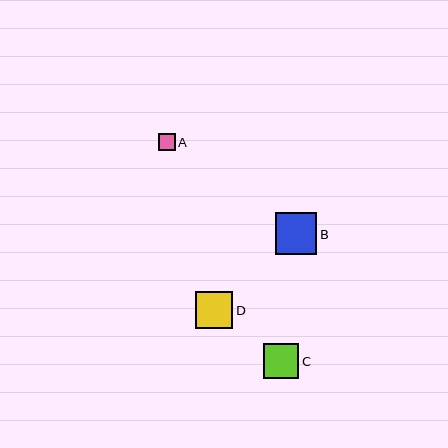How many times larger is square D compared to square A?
Square D is approximately 2.2 times the size of square A.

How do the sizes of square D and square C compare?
Square D and square C are approximately the same size.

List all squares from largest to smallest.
From largest to smallest: B, D, C, A.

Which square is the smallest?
Square A is the smallest with a size of approximately 17 pixels.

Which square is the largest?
Square B is the largest with a size of approximately 42 pixels.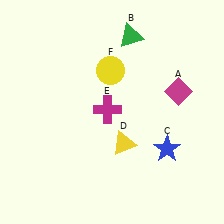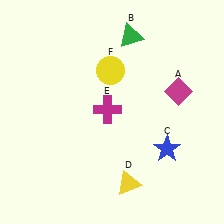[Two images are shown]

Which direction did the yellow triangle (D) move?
The yellow triangle (D) moved down.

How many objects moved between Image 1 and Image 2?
1 object moved between the two images.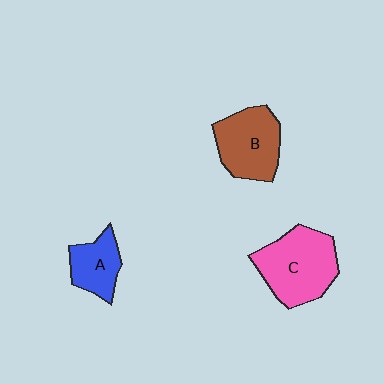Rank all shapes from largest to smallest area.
From largest to smallest: C (pink), B (brown), A (blue).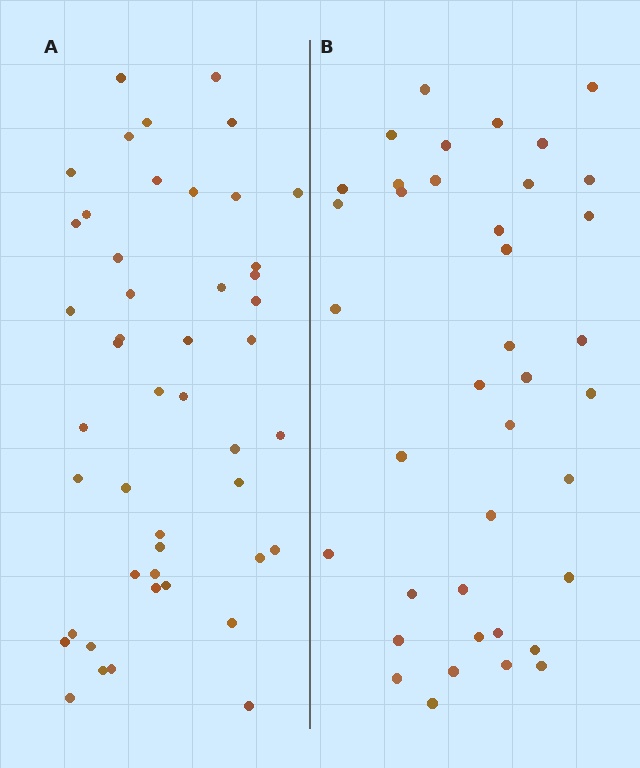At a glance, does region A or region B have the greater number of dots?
Region A (the left region) has more dots.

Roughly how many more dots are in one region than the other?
Region A has roughly 8 or so more dots than region B.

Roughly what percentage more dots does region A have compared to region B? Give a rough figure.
About 20% more.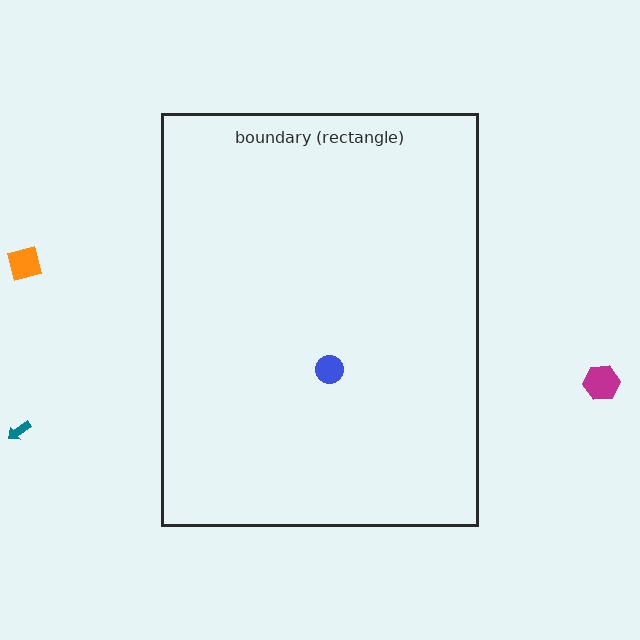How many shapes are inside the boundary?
1 inside, 3 outside.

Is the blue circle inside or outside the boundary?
Inside.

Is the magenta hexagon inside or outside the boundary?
Outside.